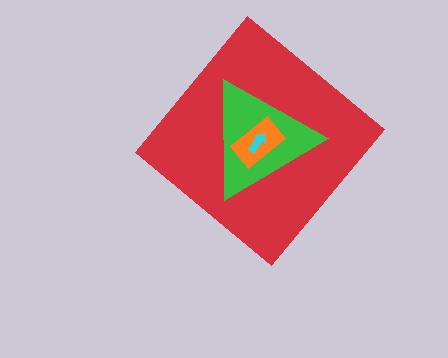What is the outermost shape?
The red diamond.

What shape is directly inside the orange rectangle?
The cyan arrow.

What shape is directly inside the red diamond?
The green triangle.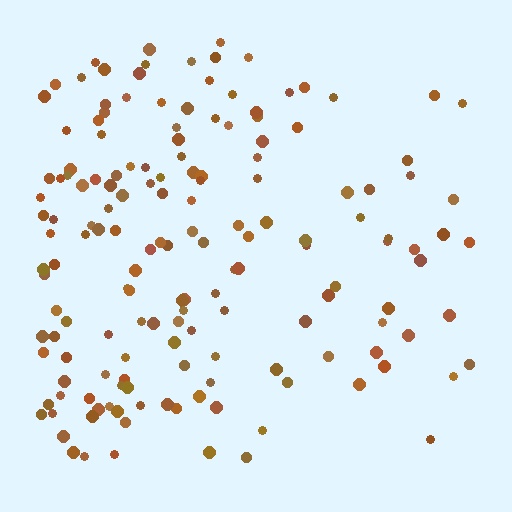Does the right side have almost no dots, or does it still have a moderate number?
Still a moderate number, just noticeably fewer than the left.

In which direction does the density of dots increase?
From right to left, with the left side densest.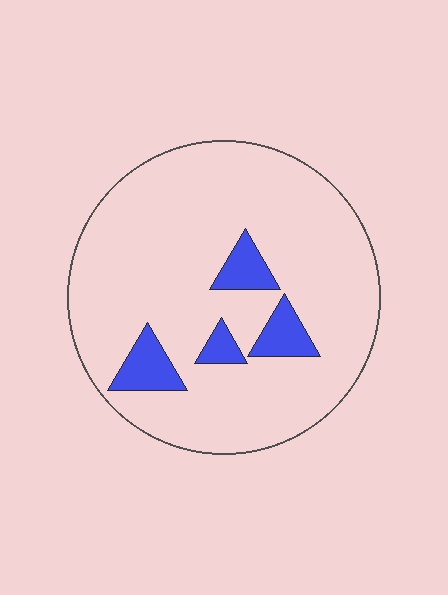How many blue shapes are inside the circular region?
4.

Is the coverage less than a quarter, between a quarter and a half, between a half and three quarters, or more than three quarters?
Less than a quarter.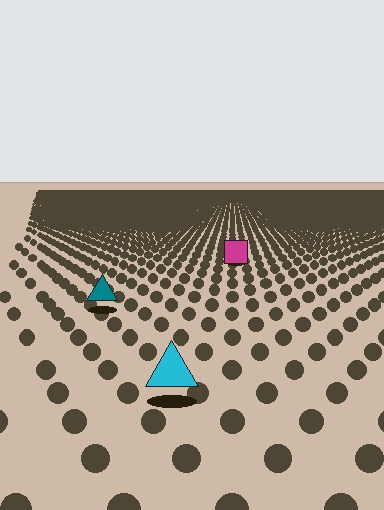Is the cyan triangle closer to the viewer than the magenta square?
Yes. The cyan triangle is closer — you can tell from the texture gradient: the ground texture is coarser near it.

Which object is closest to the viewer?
The cyan triangle is closest. The texture marks near it are larger and more spread out.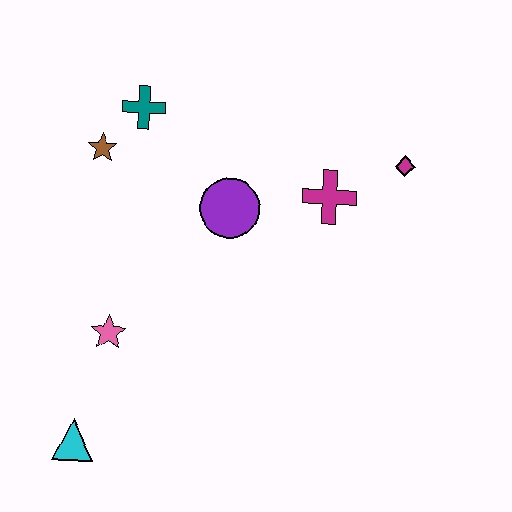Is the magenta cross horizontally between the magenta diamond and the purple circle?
Yes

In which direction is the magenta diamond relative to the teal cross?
The magenta diamond is to the right of the teal cross.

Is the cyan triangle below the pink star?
Yes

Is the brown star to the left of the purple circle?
Yes